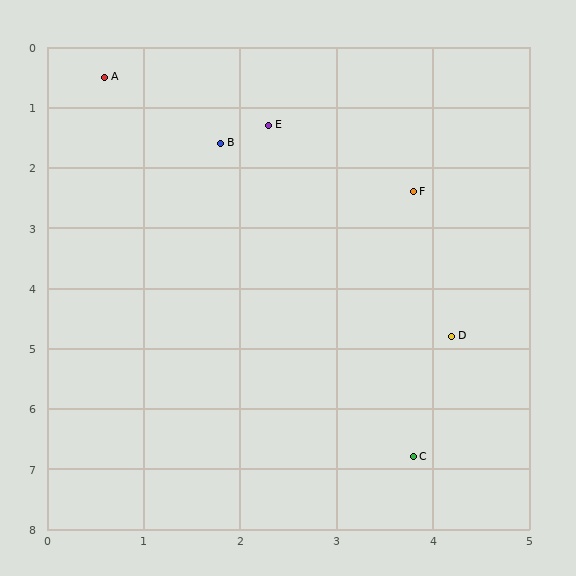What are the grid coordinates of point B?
Point B is at approximately (1.8, 1.6).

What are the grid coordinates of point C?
Point C is at approximately (3.8, 6.8).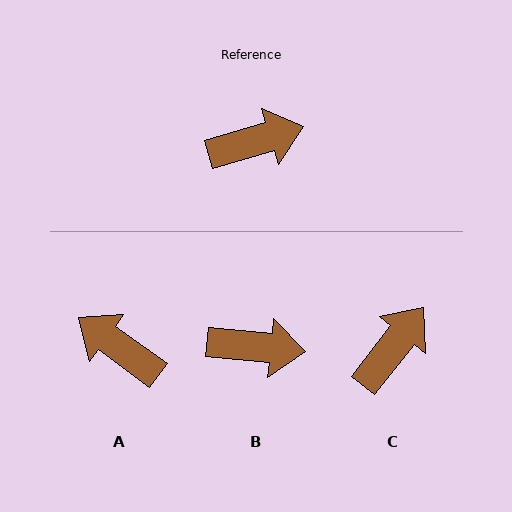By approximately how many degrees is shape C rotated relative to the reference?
Approximately 35 degrees counter-clockwise.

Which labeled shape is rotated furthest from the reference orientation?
A, about 128 degrees away.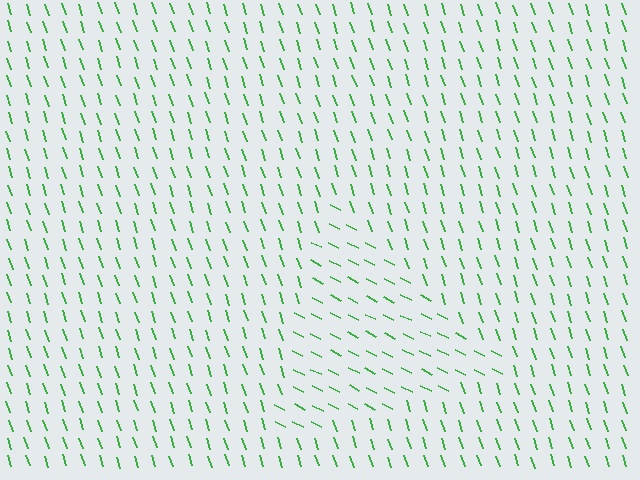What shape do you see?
I see a triangle.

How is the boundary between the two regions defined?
The boundary is defined purely by a change in line orientation (approximately 45 degrees difference). All lines are the same color and thickness.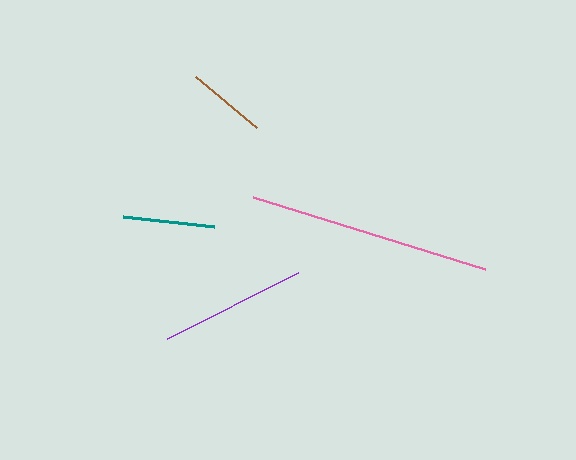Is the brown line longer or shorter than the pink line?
The pink line is longer than the brown line.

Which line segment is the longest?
The pink line is the longest at approximately 243 pixels.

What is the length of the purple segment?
The purple segment is approximately 147 pixels long.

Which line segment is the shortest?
The brown line is the shortest at approximately 80 pixels.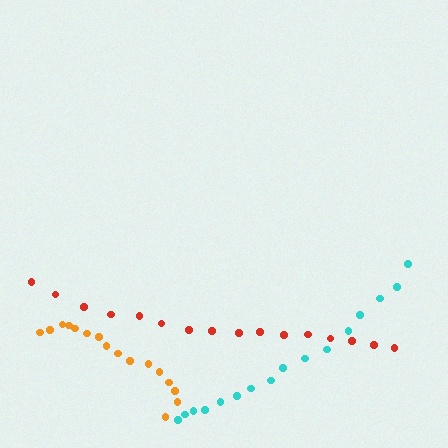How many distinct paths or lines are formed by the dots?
There are 3 distinct paths.